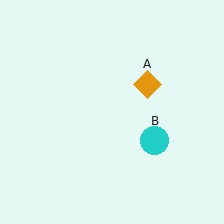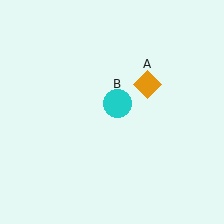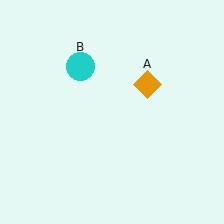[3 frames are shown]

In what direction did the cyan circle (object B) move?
The cyan circle (object B) moved up and to the left.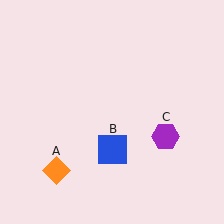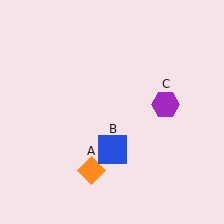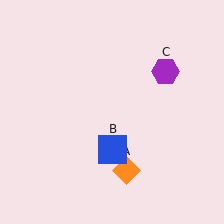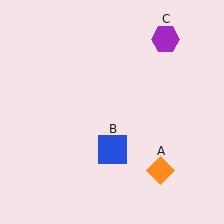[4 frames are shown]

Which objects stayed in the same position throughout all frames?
Blue square (object B) remained stationary.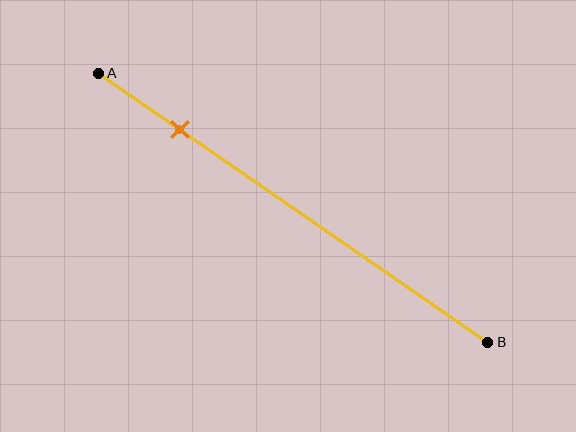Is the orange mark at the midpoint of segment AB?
No, the mark is at about 20% from A, not at the 50% midpoint.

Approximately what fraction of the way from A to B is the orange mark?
The orange mark is approximately 20% of the way from A to B.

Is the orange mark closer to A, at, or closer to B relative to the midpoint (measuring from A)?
The orange mark is closer to point A than the midpoint of segment AB.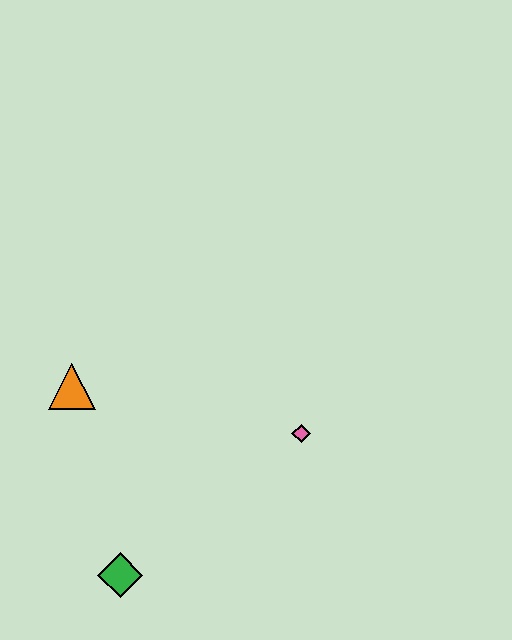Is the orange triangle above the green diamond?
Yes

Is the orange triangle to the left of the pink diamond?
Yes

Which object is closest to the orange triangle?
The green diamond is closest to the orange triangle.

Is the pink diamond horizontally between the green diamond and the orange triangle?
No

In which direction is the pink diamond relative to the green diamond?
The pink diamond is to the right of the green diamond.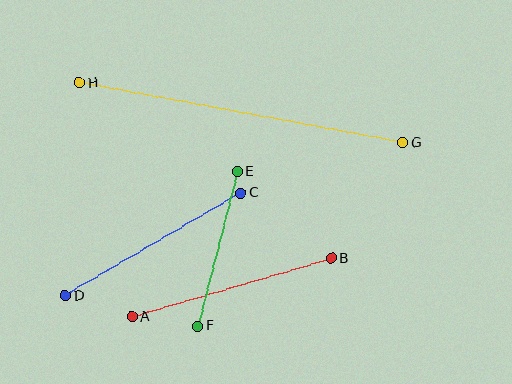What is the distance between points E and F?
The distance is approximately 159 pixels.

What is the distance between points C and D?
The distance is approximately 203 pixels.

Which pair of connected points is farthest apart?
Points G and H are farthest apart.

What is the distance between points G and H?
The distance is approximately 329 pixels.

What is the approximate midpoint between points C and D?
The midpoint is at approximately (153, 244) pixels.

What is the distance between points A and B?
The distance is approximately 208 pixels.